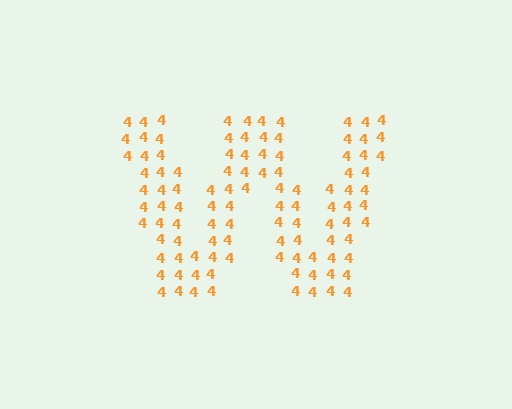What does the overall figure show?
The overall figure shows the letter W.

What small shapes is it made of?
It is made of small digit 4's.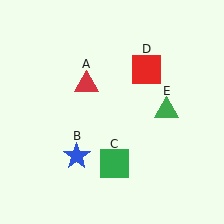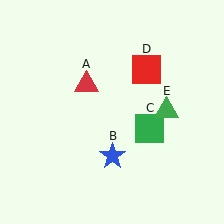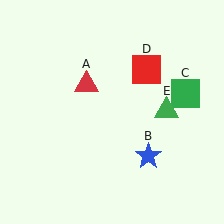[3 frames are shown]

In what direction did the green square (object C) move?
The green square (object C) moved up and to the right.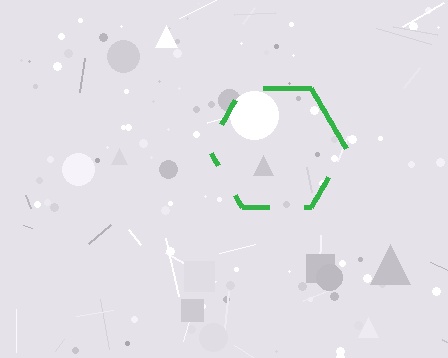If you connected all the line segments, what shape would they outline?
They would outline a hexagon.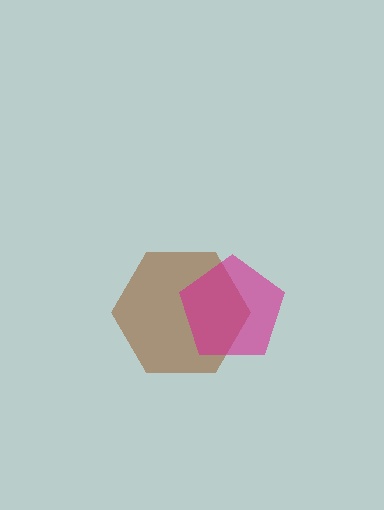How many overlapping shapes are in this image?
There are 2 overlapping shapes in the image.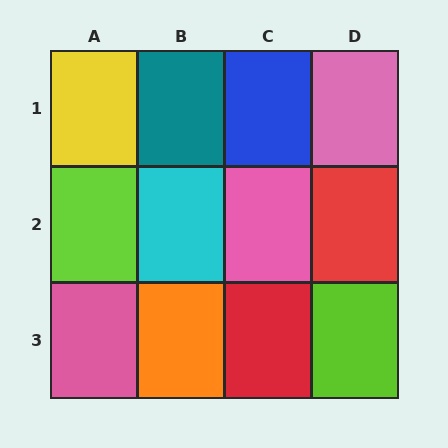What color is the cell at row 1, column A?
Yellow.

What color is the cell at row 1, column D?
Pink.